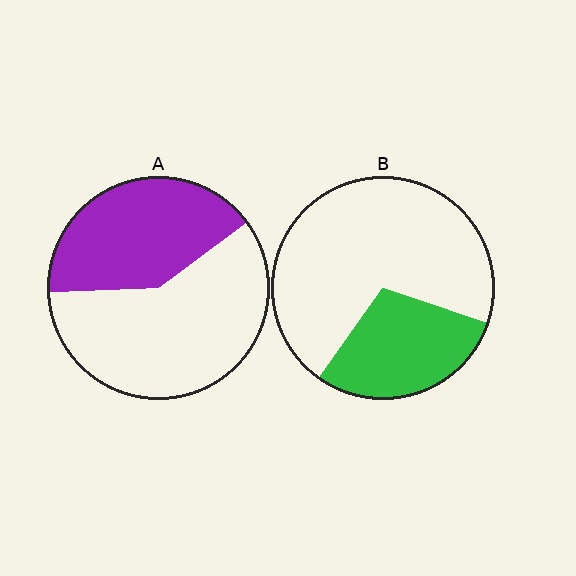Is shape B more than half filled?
No.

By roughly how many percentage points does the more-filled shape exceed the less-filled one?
By roughly 10 percentage points (A over B).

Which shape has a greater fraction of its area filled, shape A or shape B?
Shape A.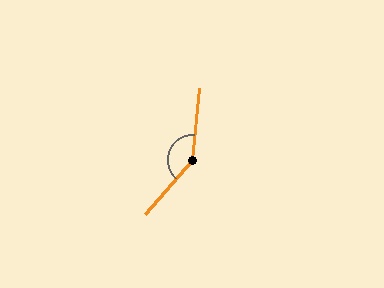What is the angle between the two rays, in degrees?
Approximately 144 degrees.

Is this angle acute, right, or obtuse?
It is obtuse.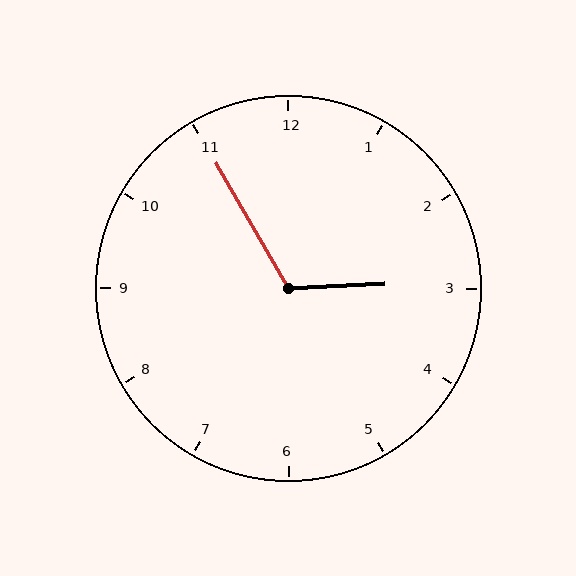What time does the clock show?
2:55.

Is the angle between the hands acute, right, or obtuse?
It is obtuse.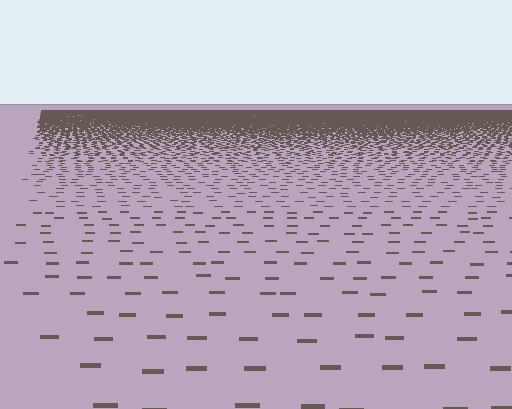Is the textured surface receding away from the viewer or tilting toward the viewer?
The surface is receding away from the viewer. Texture elements get smaller and denser toward the top.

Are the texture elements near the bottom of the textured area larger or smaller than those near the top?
Larger. Near the bottom, elements are closer to the viewer and appear at a bigger on-screen size.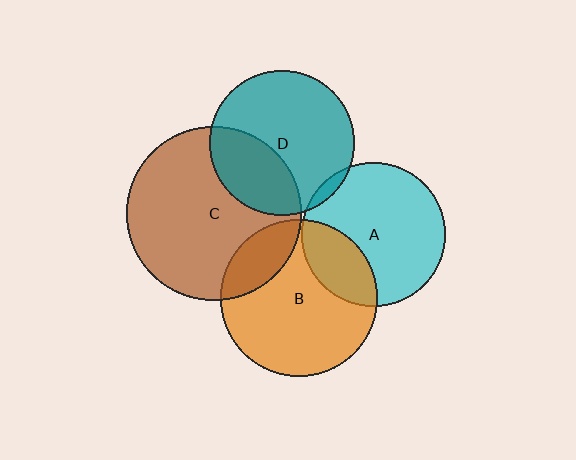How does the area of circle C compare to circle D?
Approximately 1.4 times.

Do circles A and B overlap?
Yes.